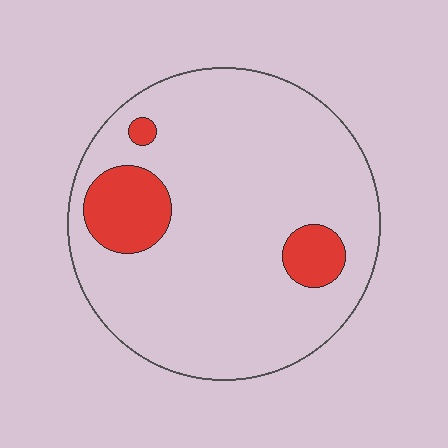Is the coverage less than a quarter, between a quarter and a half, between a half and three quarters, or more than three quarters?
Less than a quarter.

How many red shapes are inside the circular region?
3.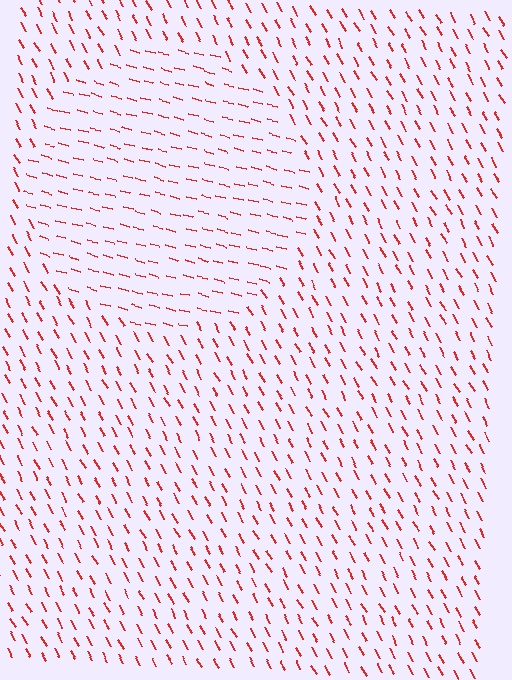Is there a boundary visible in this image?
Yes, there is a texture boundary formed by a change in line orientation.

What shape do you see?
I see a circle.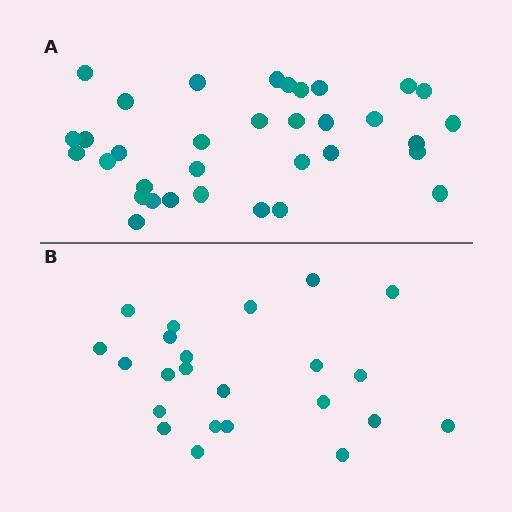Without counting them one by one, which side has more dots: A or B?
Region A (the top region) has more dots.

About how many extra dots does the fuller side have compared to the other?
Region A has roughly 12 or so more dots than region B.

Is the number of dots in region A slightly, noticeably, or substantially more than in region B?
Region A has substantially more. The ratio is roughly 1.5 to 1.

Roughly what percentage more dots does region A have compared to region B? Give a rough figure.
About 50% more.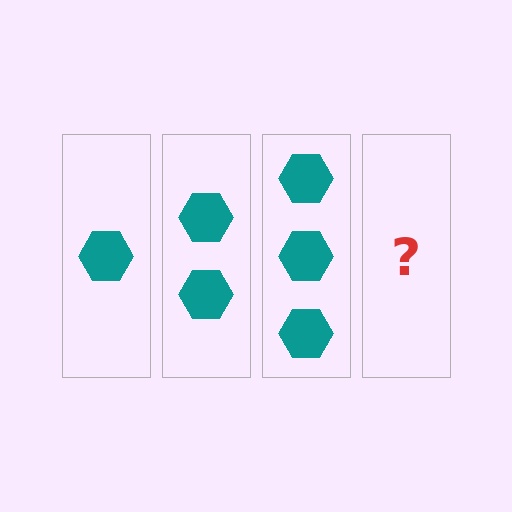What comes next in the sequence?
The next element should be 4 hexagons.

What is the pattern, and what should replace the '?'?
The pattern is that each step adds one more hexagon. The '?' should be 4 hexagons.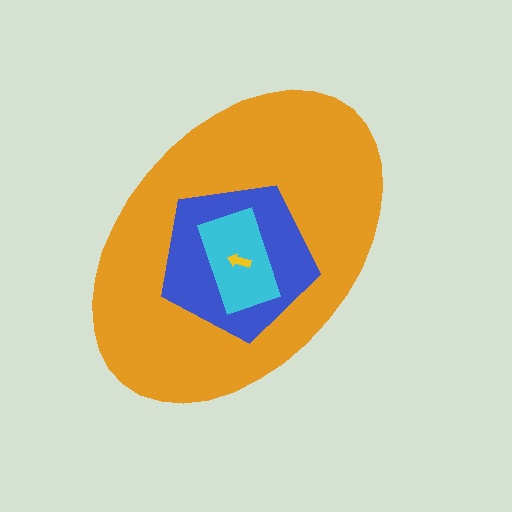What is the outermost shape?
The orange ellipse.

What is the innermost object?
The yellow arrow.